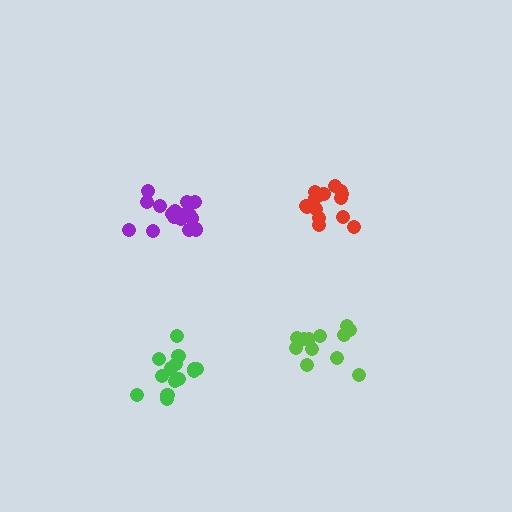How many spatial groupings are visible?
There are 4 spatial groupings.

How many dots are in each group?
Group 1: 16 dots, Group 2: 14 dots, Group 3: 12 dots, Group 4: 18 dots (60 total).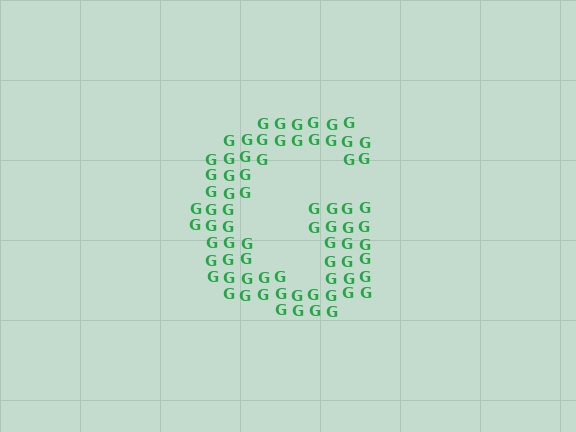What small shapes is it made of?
It is made of small letter G's.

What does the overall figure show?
The overall figure shows the letter G.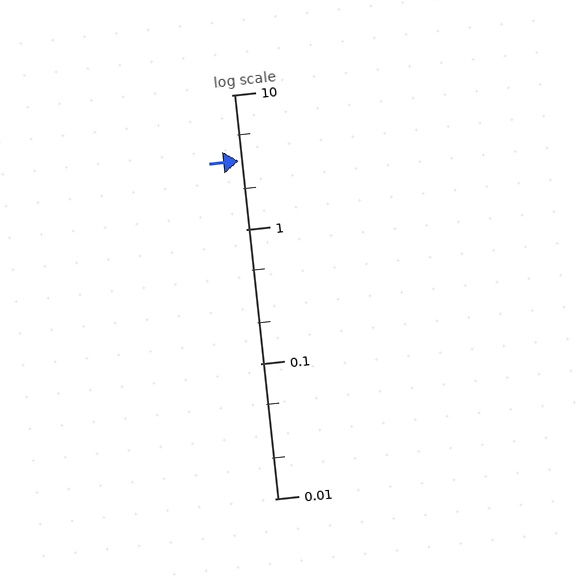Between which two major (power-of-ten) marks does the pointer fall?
The pointer is between 1 and 10.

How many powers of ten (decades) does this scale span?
The scale spans 3 decades, from 0.01 to 10.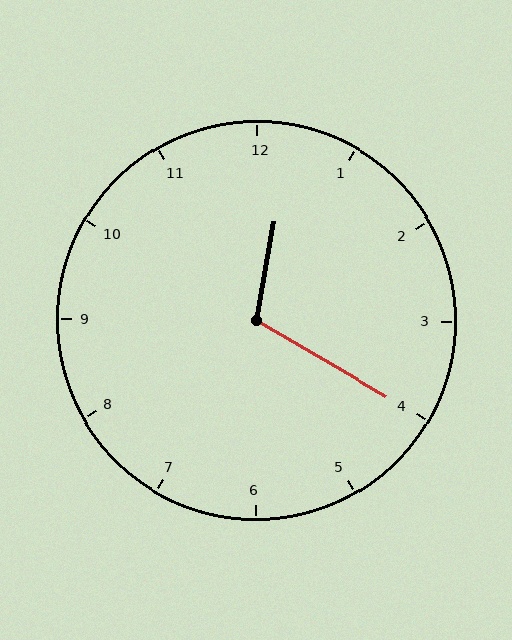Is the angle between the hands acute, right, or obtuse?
It is obtuse.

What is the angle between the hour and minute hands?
Approximately 110 degrees.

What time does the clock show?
12:20.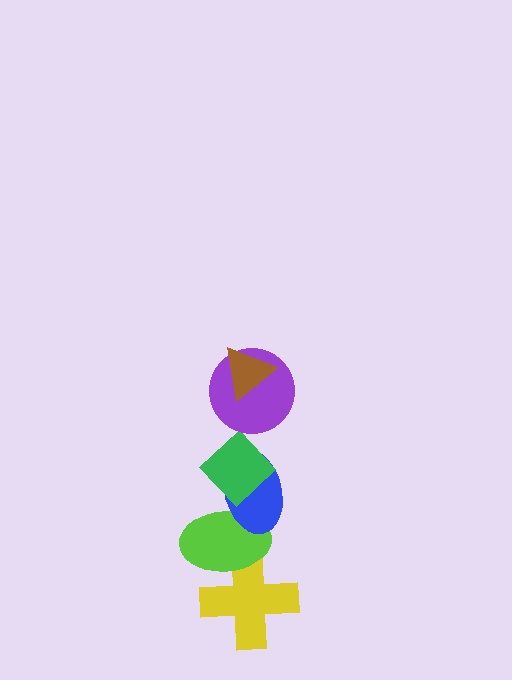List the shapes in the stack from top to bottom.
From top to bottom: the brown triangle, the purple circle, the green diamond, the blue ellipse, the lime ellipse, the yellow cross.